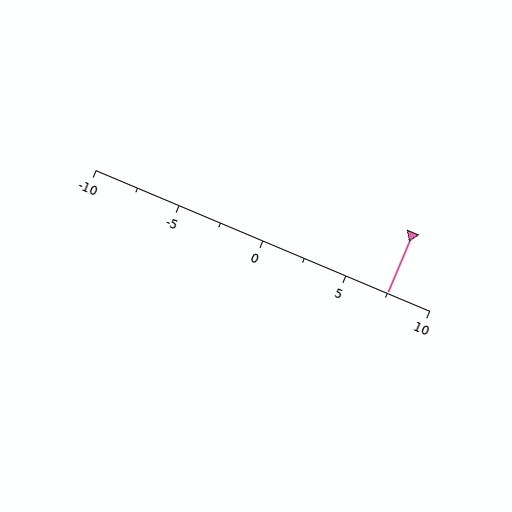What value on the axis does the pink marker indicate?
The marker indicates approximately 7.5.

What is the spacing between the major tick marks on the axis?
The major ticks are spaced 5 apart.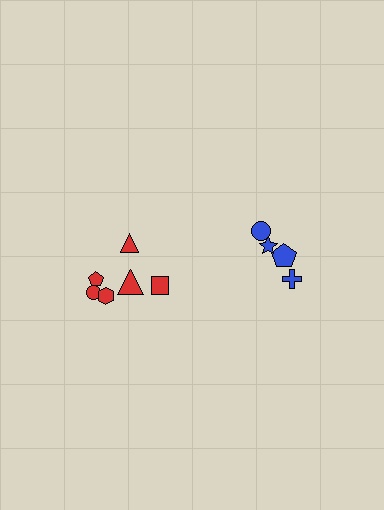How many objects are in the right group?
There are 4 objects.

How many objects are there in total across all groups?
There are 10 objects.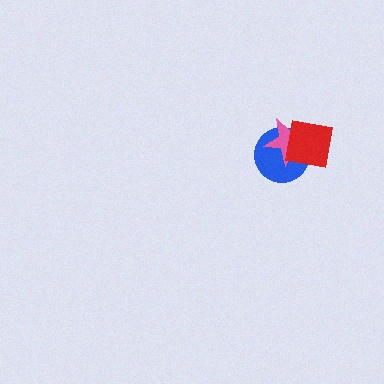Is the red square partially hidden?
No, no other shape covers it.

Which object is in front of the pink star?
The red square is in front of the pink star.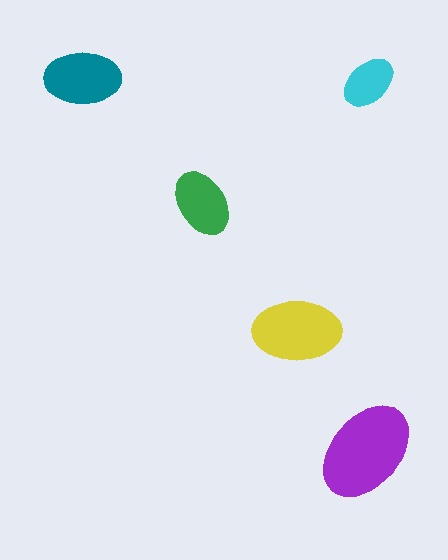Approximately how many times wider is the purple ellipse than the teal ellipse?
About 1.5 times wider.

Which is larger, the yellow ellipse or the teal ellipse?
The yellow one.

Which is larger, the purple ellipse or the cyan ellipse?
The purple one.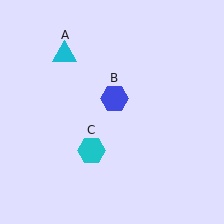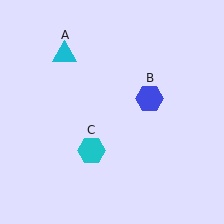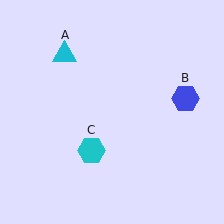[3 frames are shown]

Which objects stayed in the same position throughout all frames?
Cyan triangle (object A) and cyan hexagon (object C) remained stationary.